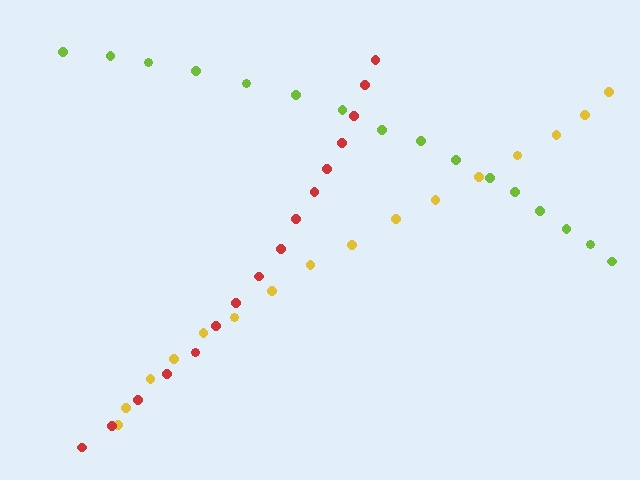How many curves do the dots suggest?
There are 3 distinct paths.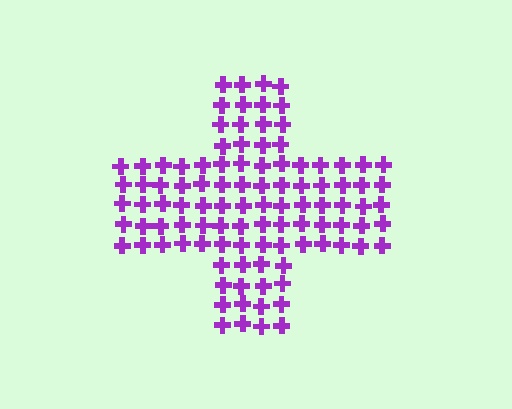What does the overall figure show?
The overall figure shows a cross.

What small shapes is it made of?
It is made of small crosses.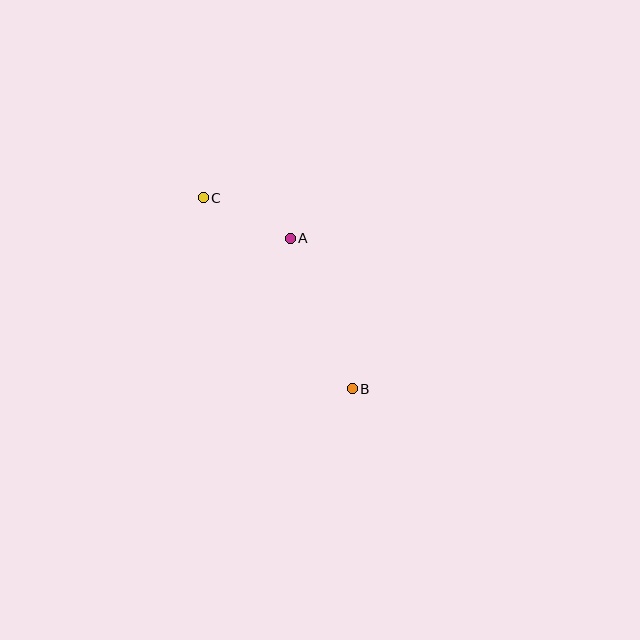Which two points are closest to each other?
Points A and C are closest to each other.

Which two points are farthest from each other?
Points B and C are farthest from each other.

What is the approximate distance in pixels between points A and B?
The distance between A and B is approximately 163 pixels.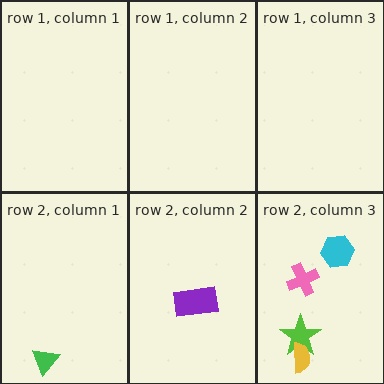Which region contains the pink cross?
The row 2, column 3 region.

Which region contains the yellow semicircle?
The row 2, column 3 region.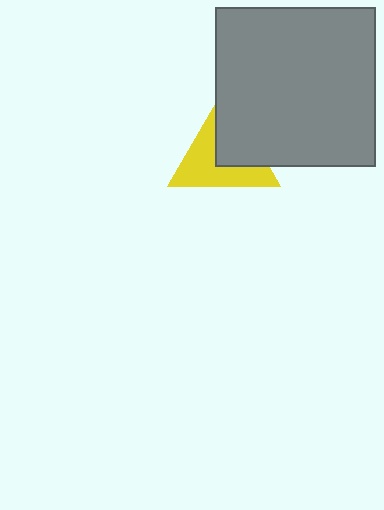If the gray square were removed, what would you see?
You would see the complete yellow triangle.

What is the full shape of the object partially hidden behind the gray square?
The partially hidden object is a yellow triangle.